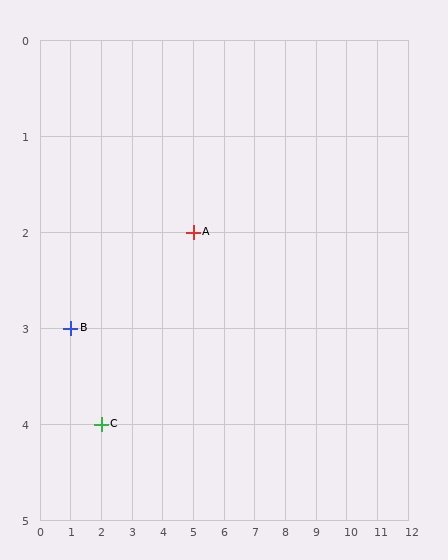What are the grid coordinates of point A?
Point A is at grid coordinates (5, 2).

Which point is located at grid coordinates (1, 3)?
Point B is at (1, 3).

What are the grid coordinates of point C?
Point C is at grid coordinates (2, 4).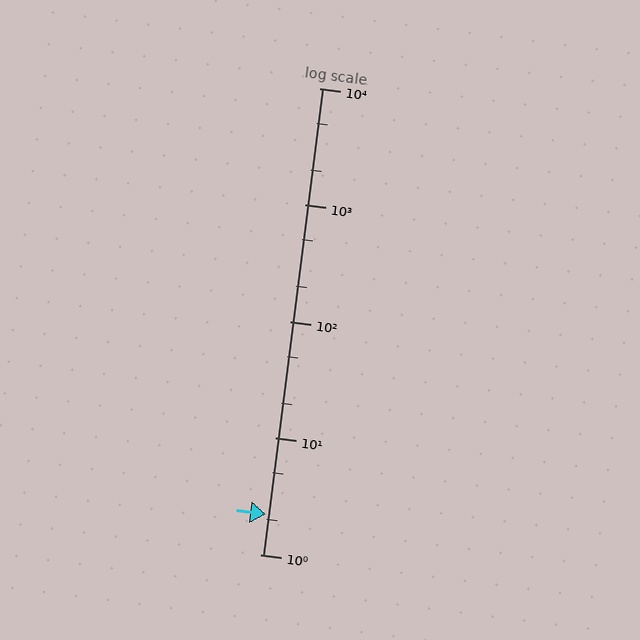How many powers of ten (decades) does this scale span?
The scale spans 4 decades, from 1 to 10000.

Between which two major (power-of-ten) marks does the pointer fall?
The pointer is between 1 and 10.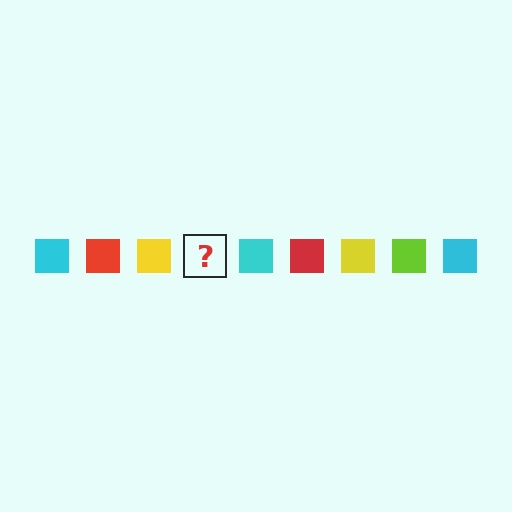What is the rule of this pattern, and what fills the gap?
The rule is that the pattern cycles through cyan, red, yellow, lime squares. The gap should be filled with a lime square.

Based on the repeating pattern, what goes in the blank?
The blank should be a lime square.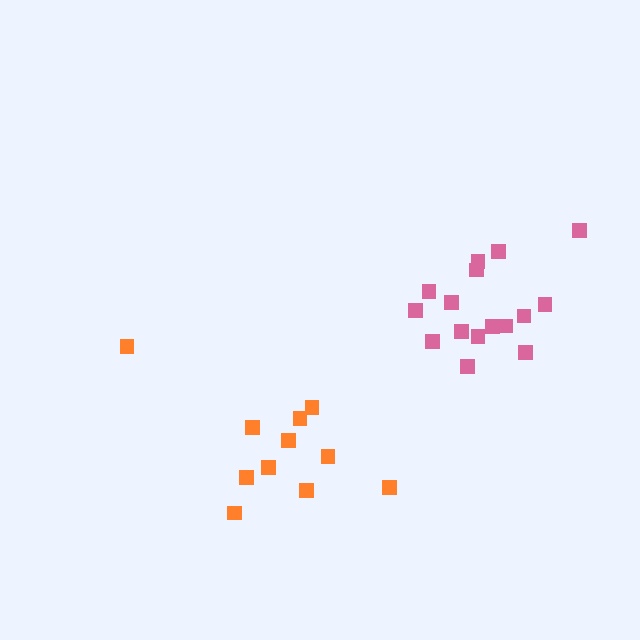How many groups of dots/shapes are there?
There are 2 groups.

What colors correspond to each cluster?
The clusters are colored: pink, orange.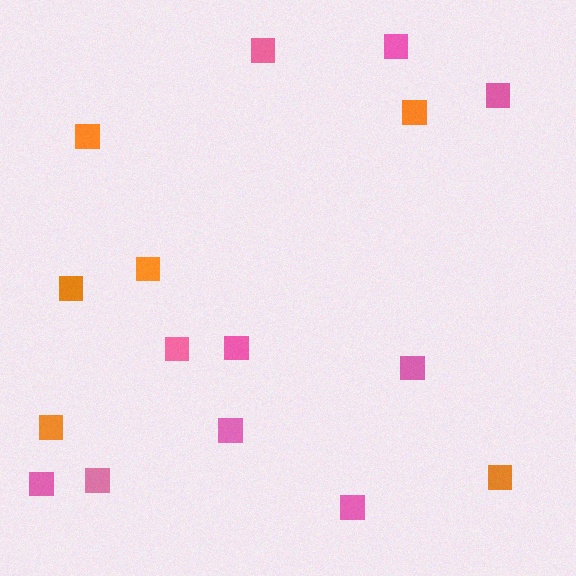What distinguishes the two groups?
There are 2 groups: one group of pink squares (10) and one group of orange squares (6).